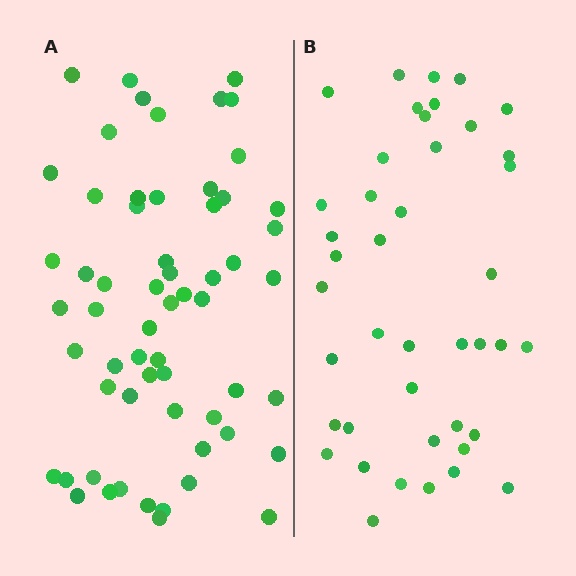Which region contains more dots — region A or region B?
Region A (the left region) has more dots.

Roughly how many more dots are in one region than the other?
Region A has approximately 20 more dots than region B.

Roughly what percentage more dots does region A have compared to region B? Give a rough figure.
About 45% more.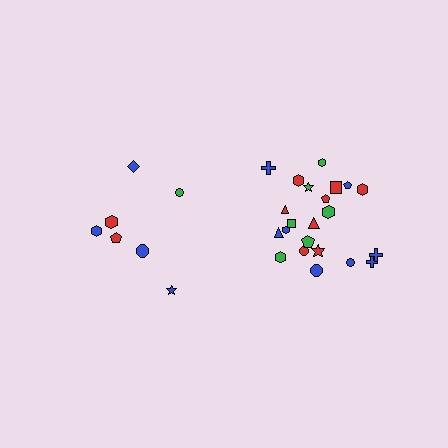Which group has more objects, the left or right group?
The right group.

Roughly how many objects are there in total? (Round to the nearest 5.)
Roughly 30 objects in total.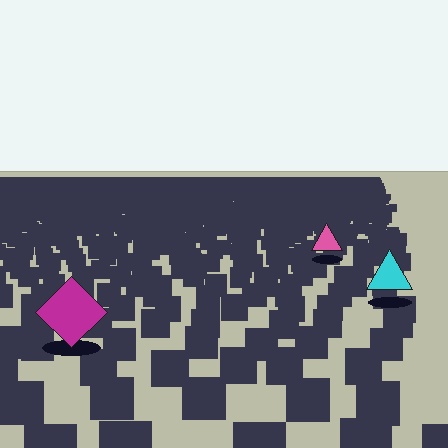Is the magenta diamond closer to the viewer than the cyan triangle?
Yes. The magenta diamond is closer — you can tell from the texture gradient: the ground texture is coarser near it.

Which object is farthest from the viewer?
The pink triangle is farthest from the viewer. It appears smaller and the ground texture around it is denser.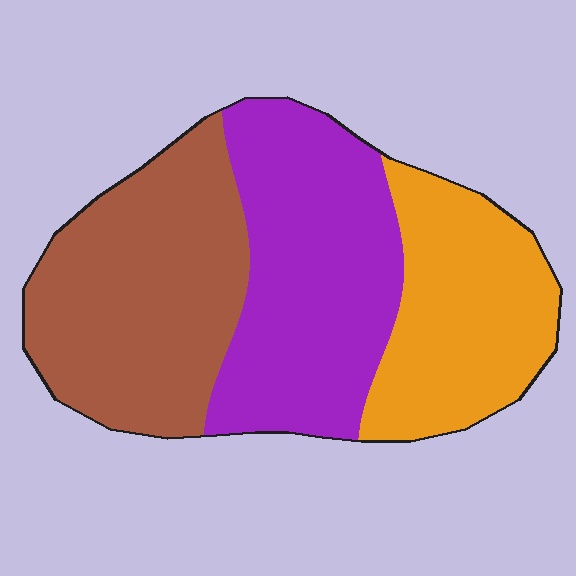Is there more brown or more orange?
Brown.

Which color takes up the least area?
Orange, at roughly 25%.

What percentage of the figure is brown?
Brown covers roughly 35% of the figure.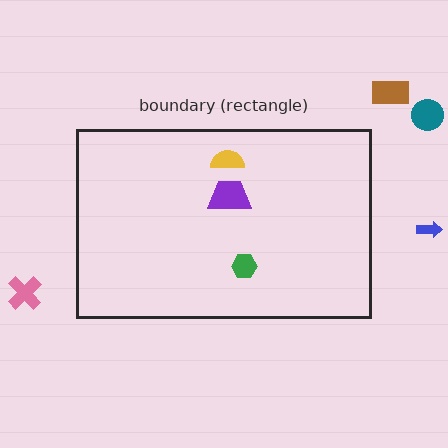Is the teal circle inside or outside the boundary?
Outside.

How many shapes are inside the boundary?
3 inside, 4 outside.